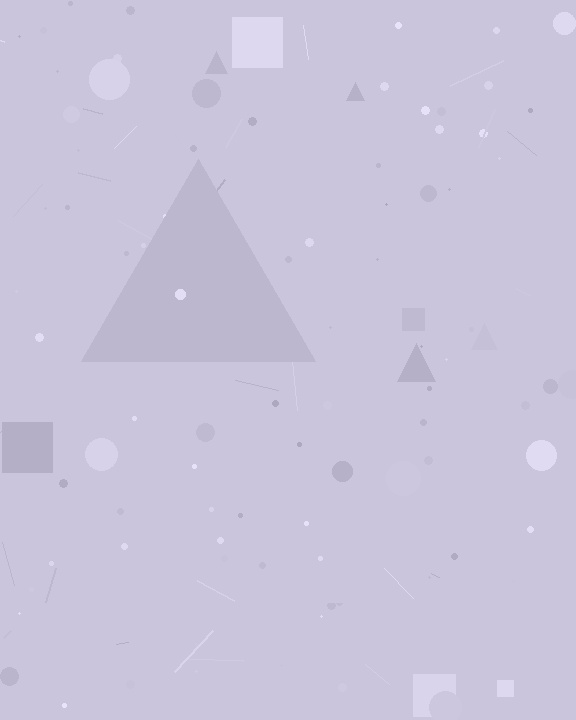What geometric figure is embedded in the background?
A triangle is embedded in the background.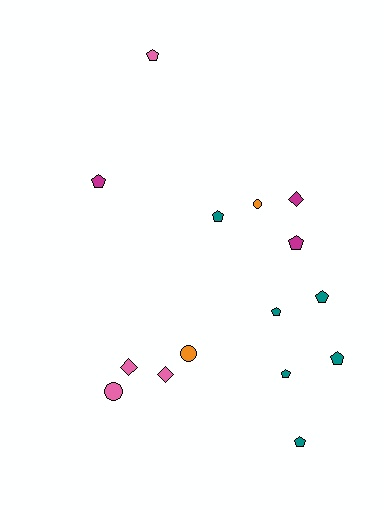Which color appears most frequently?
Teal, with 6 objects.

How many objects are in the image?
There are 15 objects.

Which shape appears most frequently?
Pentagon, with 9 objects.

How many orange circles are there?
There are 2 orange circles.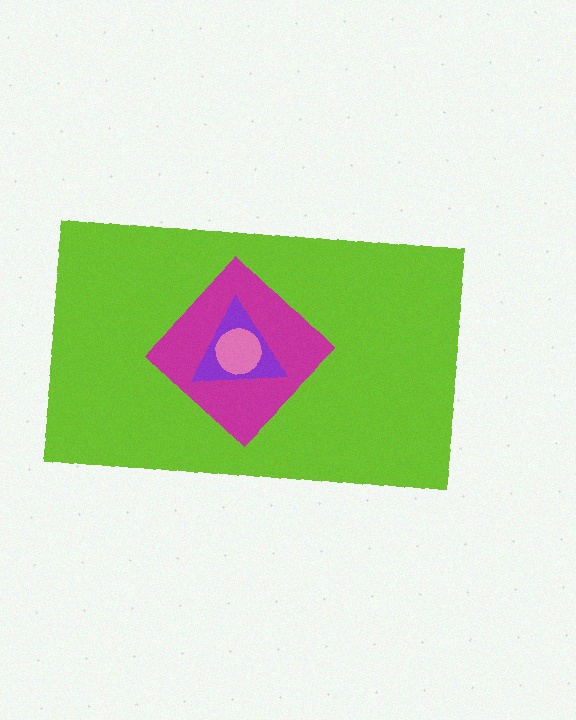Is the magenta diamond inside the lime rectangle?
Yes.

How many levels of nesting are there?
4.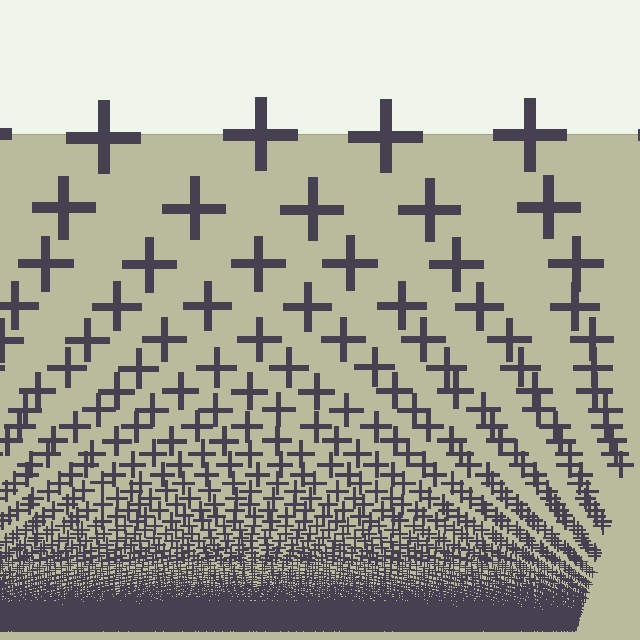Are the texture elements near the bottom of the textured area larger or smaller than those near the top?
Smaller. The gradient is inverted — elements near the bottom are smaller and denser.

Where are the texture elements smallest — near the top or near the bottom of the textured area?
Near the bottom.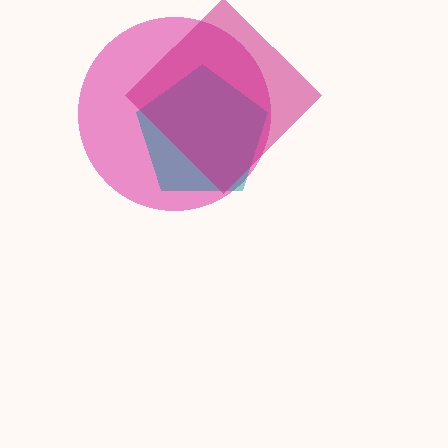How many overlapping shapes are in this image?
There are 3 overlapping shapes in the image.